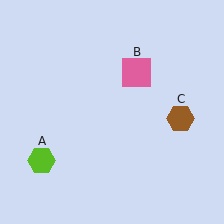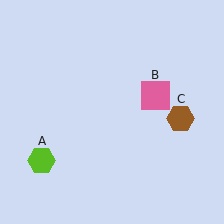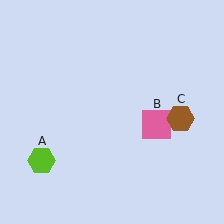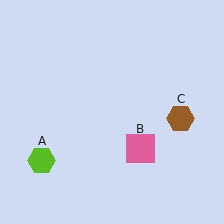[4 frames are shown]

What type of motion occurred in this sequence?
The pink square (object B) rotated clockwise around the center of the scene.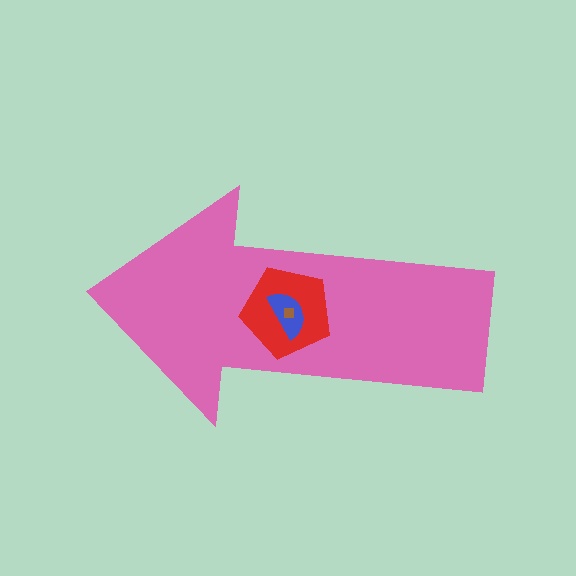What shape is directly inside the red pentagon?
The blue semicircle.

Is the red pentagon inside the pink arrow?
Yes.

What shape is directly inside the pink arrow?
The red pentagon.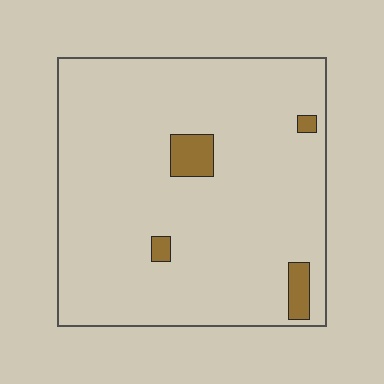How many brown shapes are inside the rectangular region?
4.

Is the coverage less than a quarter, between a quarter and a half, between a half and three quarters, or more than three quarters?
Less than a quarter.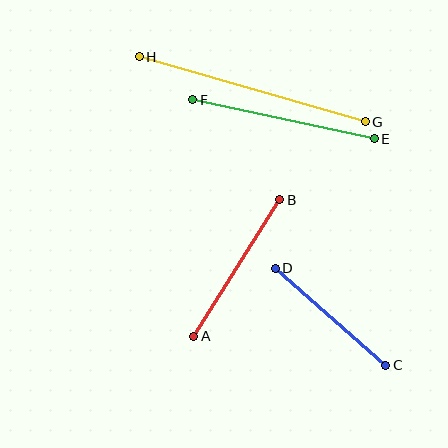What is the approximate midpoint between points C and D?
The midpoint is at approximately (331, 317) pixels.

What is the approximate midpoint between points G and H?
The midpoint is at approximately (252, 89) pixels.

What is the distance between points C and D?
The distance is approximately 147 pixels.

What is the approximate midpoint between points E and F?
The midpoint is at approximately (283, 119) pixels.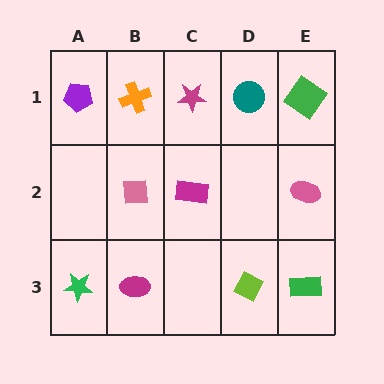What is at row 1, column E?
A green diamond.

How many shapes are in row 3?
4 shapes.